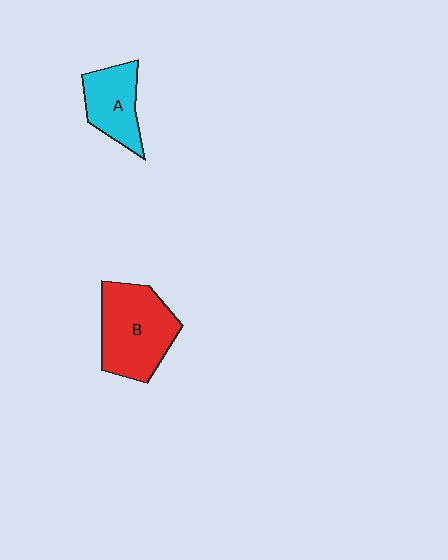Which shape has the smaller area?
Shape A (cyan).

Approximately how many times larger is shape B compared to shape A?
Approximately 1.6 times.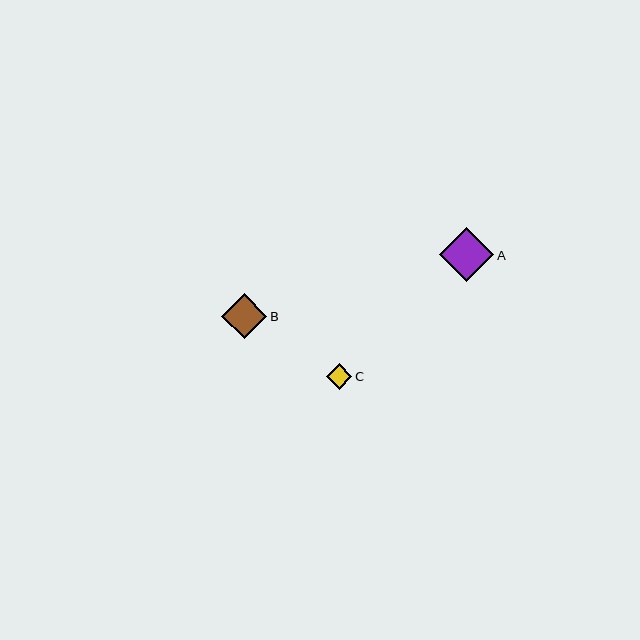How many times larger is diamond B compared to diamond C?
Diamond B is approximately 1.8 times the size of diamond C.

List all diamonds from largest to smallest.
From largest to smallest: A, B, C.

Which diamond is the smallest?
Diamond C is the smallest with a size of approximately 26 pixels.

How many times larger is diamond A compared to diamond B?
Diamond A is approximately 1.2 times the size of diamond B.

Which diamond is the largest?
Diamond A is the largest with a size of approximately 54 pixels.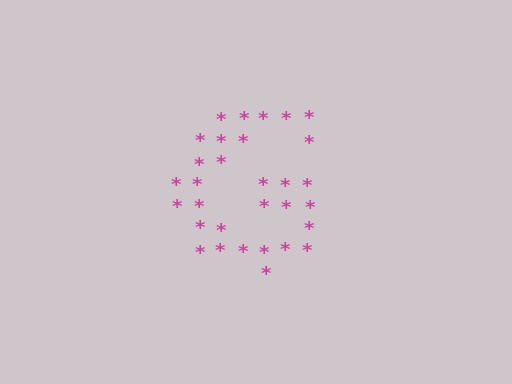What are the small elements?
The small elements are asterisks.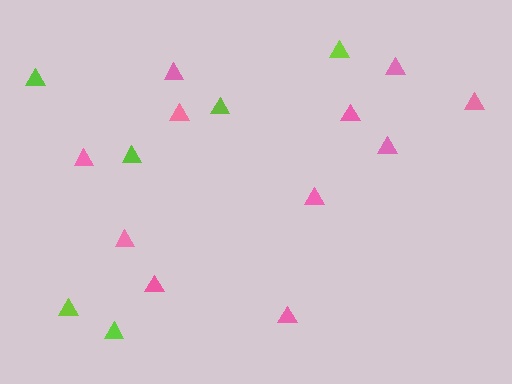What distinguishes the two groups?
There are 2 groups: one group of lime triangles (6) and one group of pink triangles (11).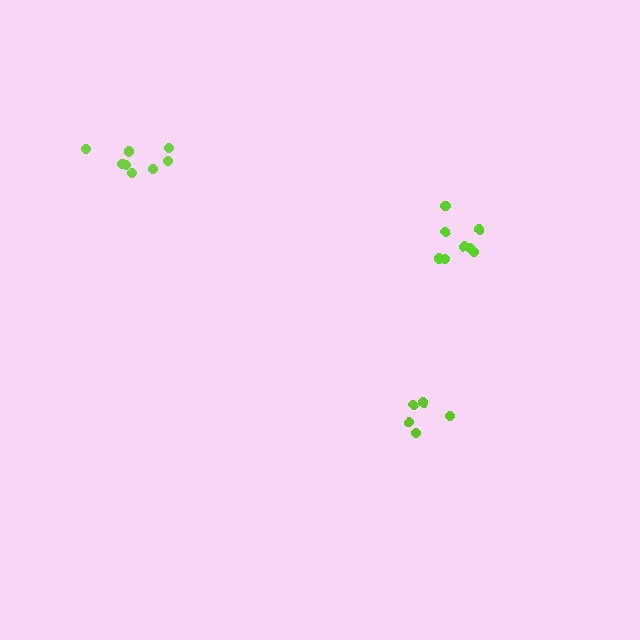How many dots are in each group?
Group 1: 5 dots, Group 2: 8 dots, Group 3: 8 dots (21 total).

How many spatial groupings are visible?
There are 3 spatial groupings.